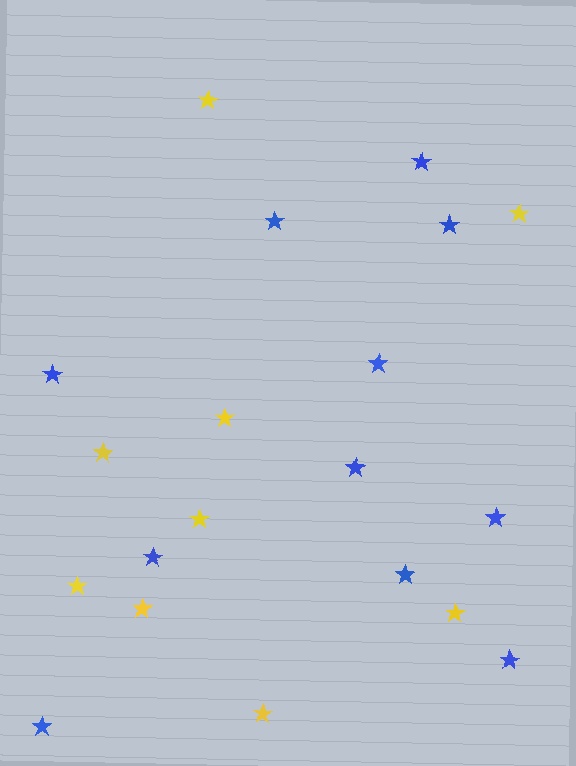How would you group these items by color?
There are 2 groups: one group of yellow stars (9) and one group of blue stars (11).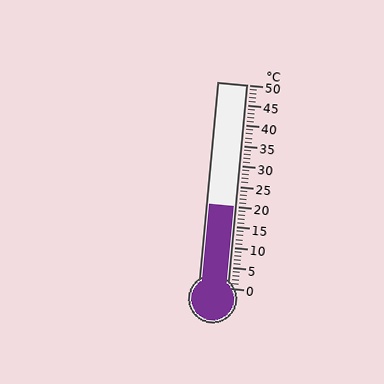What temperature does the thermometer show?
The thermometer shows approximately 20°C.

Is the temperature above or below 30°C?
The temperature is below 30°C.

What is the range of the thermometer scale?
The thermometer scale ranges from 0°C to 50°C.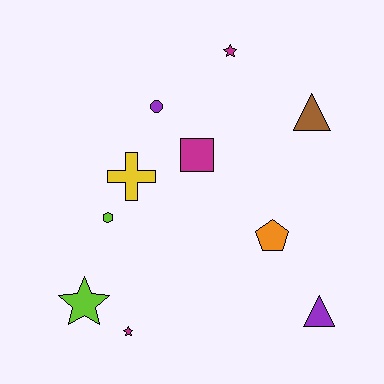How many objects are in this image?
There are 10 objects.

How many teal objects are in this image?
There are no teal objects.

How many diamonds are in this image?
There are no diamonds.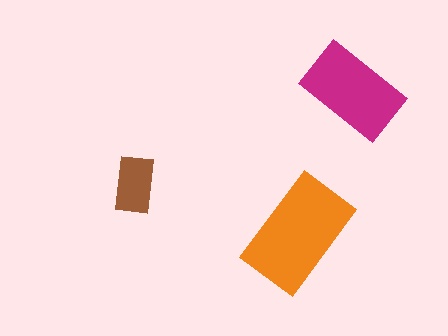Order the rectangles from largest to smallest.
the orange one, the magenta one, the brown one.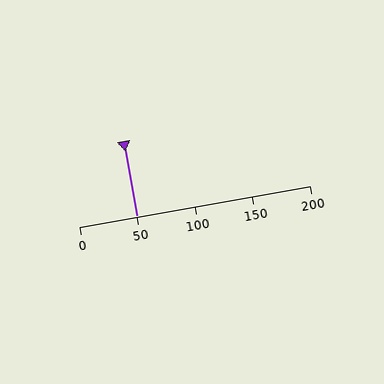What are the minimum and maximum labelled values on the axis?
The axis runs from 0 to 200.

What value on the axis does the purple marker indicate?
The marker indicates approximately 50.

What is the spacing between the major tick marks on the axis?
The major ticks are spaced 50 apart.